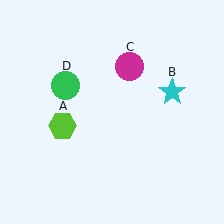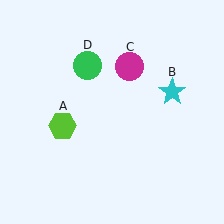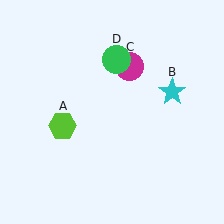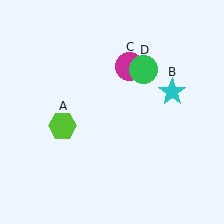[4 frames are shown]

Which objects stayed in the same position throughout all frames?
Lime hexagon (object A) and cyan star (object B) and magenta circle (object C) remained stationary.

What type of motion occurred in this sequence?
The green circle (object D) rotated clockwise around the center of the scene.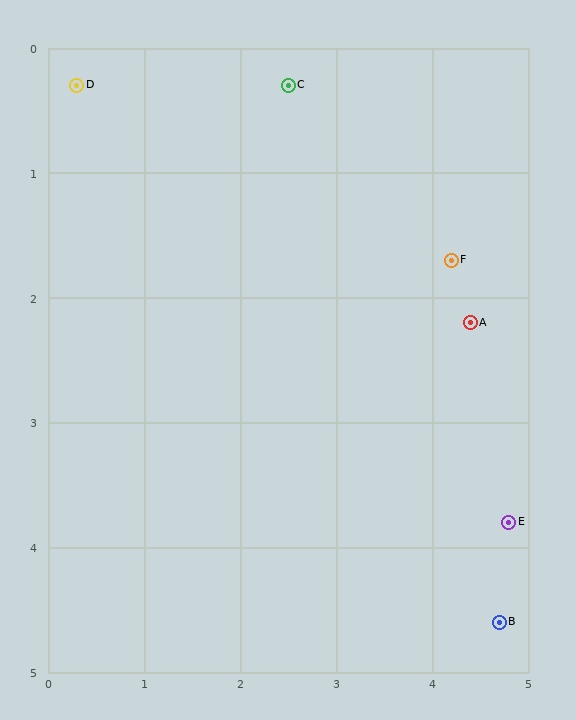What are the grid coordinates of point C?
Point C is at approximately (2.5, 0.3).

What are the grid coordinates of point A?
Point A is at approximately (4.4, 2.2).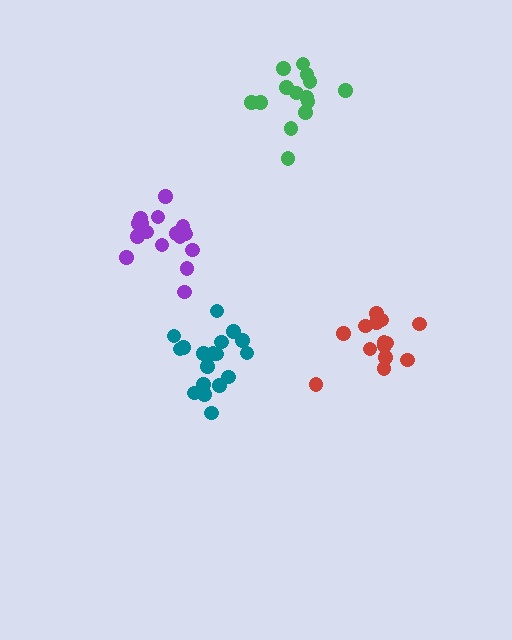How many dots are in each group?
Group 1: 14 dots, Group 2: 18 dots, Group 3: 15 dots, Group 4: 18 dots (65 total).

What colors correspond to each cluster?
The clusters are colored: green, teal, red, purple.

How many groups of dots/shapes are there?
There are 4 groups.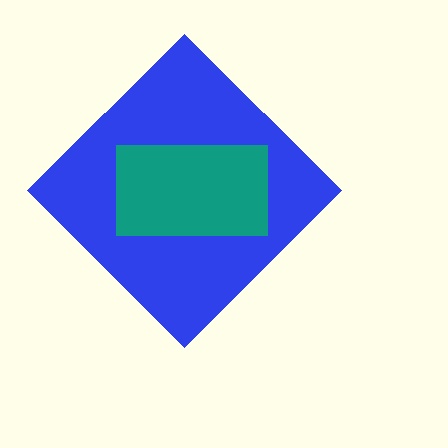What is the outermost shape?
The blue diamond.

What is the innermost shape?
The teal rectangle.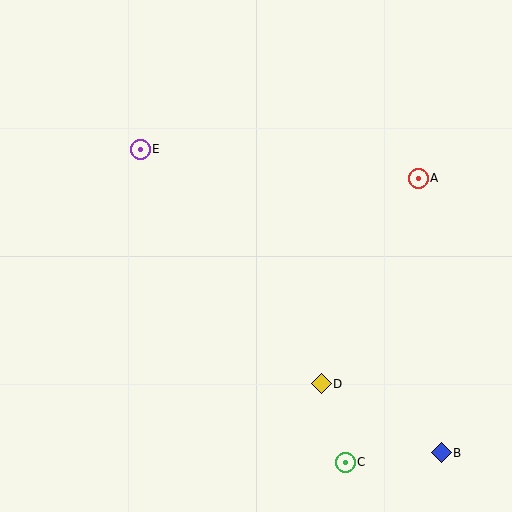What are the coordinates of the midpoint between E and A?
The midpoint between E and A is at (279, 164).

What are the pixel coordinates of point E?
Point E is at (140, 149).